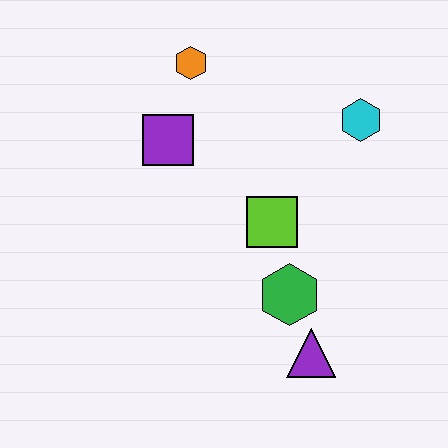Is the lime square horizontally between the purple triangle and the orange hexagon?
Yes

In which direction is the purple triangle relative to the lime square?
The purple triangle is below the lime square.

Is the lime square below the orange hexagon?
Yes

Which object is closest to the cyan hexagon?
The lime square is closest to the cyan hexagon.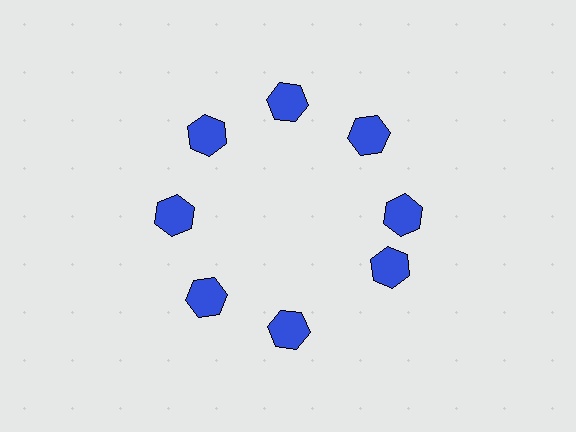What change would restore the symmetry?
The symmetry would be restored by rotating it back into even spacing with its neighbors so that all 8 hexagons sit at equal angles and equal distance from the center.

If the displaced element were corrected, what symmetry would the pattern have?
It would have 8-fold rotational symmetry — the pattern would map onto itself every 45 degrees.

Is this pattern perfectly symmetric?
No. The 8 blue hexagons are arranged in a ring, but one element near the 4 o'clock position is rotated out of alignment along the ring, breaking the 8-fold rotational symmetry.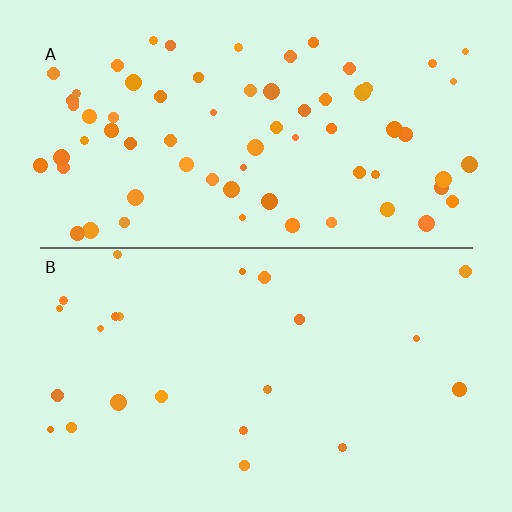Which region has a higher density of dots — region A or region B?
A (the top).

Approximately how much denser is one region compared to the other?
Approximately 3.0× — region A over region B.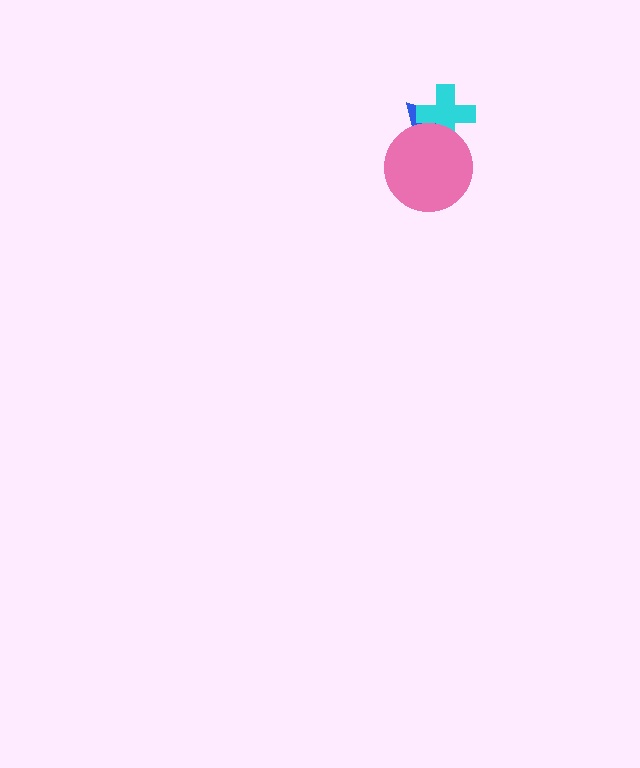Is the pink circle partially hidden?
No, no other shape covers it.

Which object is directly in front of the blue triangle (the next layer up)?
The cyan cross is directly in front of the blue triangle.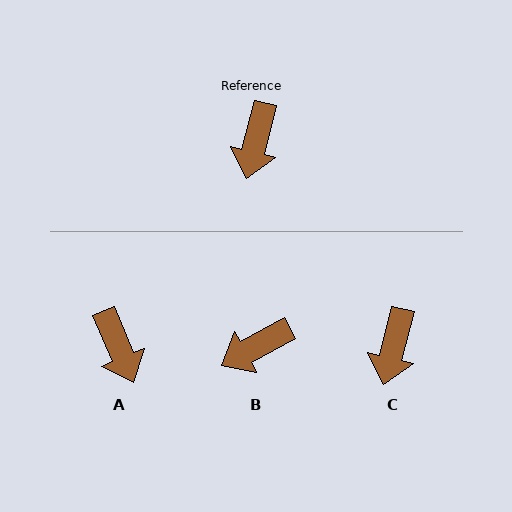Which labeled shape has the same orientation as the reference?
C.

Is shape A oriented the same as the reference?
No, it is off by about 37 degrees.